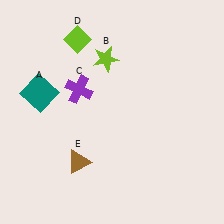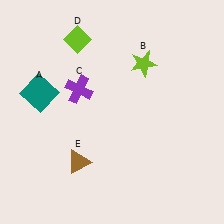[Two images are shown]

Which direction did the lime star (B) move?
The lime star (B) moved right.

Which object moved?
The lime star (B) moved right.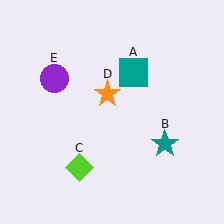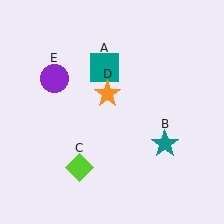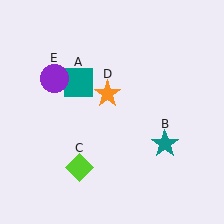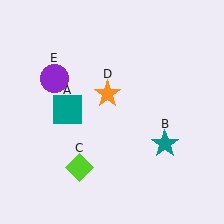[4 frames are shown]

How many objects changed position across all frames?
1 object changed position: teal square (object A).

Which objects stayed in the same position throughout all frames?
Teal star (object B) and lime diamond (object C) and orange star (object D) and purple circle (object E) remained stationary.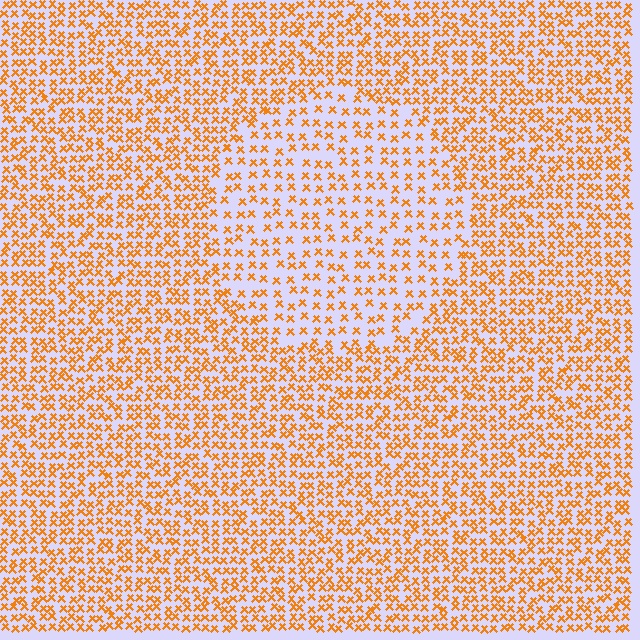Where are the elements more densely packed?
The elements are more densely packed outside the circle boundary.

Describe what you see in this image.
The image contains small orange elements arranged at two different densities. A circle-shaped region is visible where the elements are less densely packed than the surrounding area.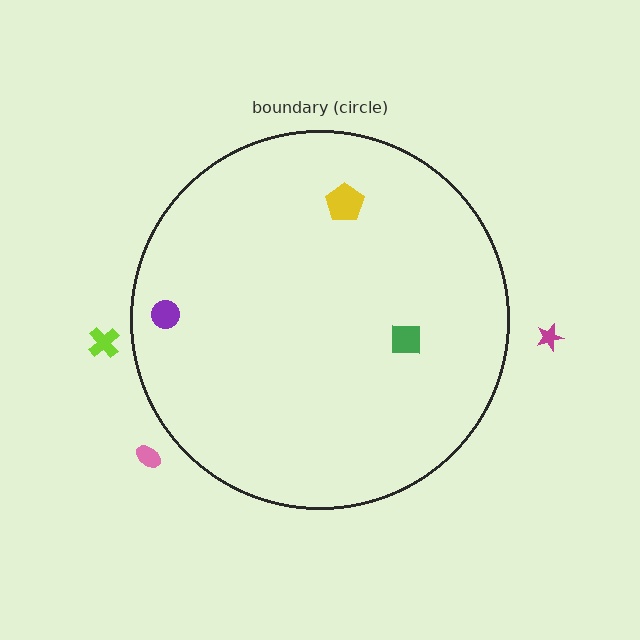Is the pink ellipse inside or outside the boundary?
Outside.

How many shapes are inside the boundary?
3 inside, 3 outside.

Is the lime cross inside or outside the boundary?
Outside.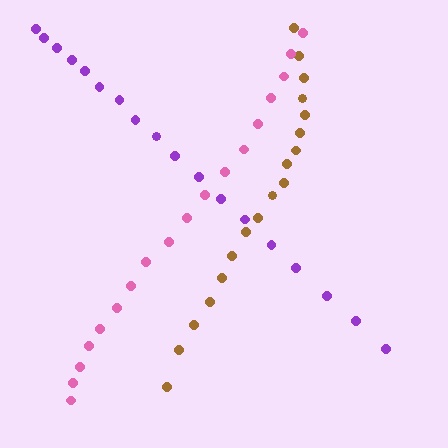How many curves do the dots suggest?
There are 3 distinct paths.